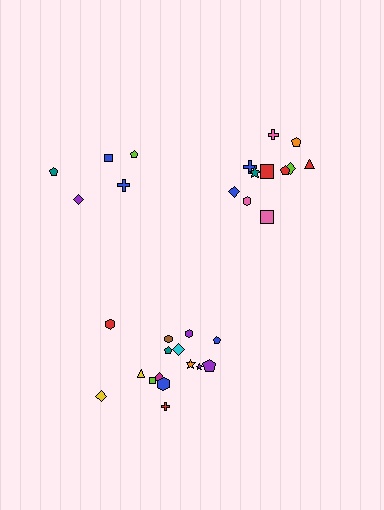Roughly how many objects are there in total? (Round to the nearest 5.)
Roughly 30 objects in total.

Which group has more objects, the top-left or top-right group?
The top-right group.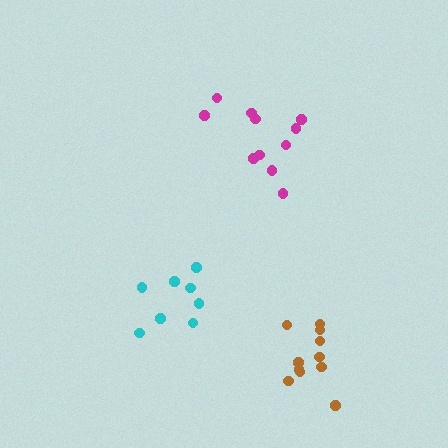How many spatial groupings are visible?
There are 3 spatial groupings.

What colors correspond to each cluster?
The clusters are colored: cyan, brown, magenta.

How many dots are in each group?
Group 1: 8 dots, Group 2: 11 dots, Group 3: 11 dots (30 total).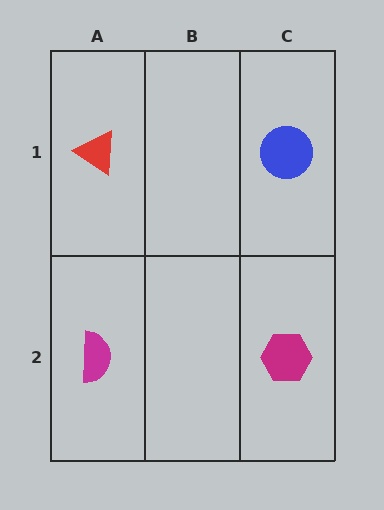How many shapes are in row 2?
2 shapes.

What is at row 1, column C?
A blue circle.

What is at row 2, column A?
A magenta semicircle.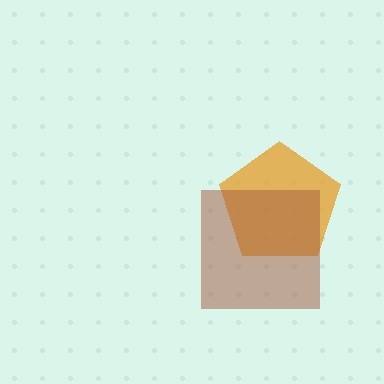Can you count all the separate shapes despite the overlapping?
Yes, there are 2 separate shapes.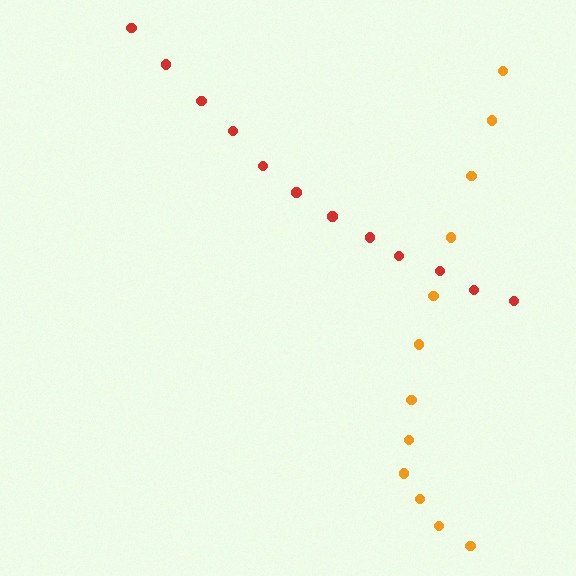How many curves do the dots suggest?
There are 2 distinct paths.